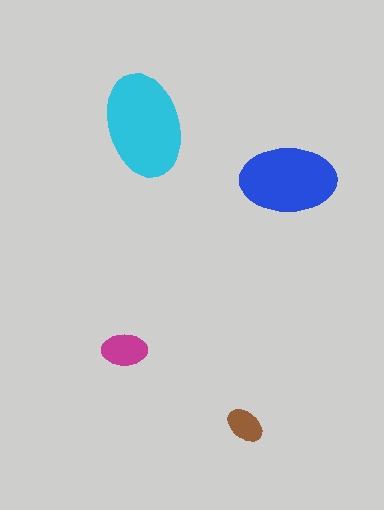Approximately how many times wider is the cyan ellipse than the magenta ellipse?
About 2.5 times wider.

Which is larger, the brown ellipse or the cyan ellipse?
The cyan one.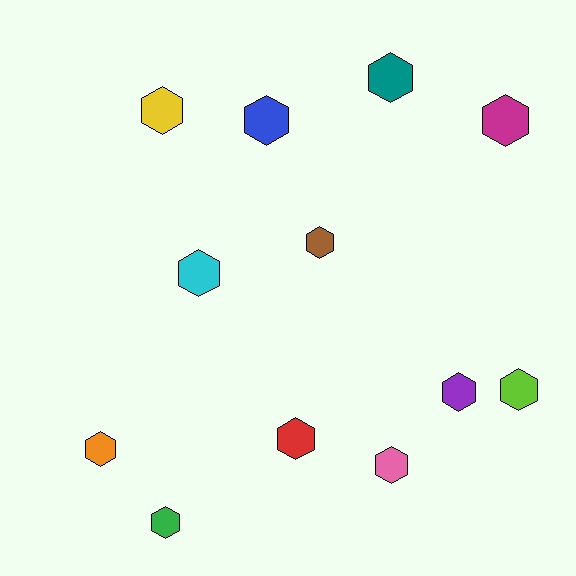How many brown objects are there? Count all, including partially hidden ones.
There is 1 brown object.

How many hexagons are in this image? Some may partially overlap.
There are 12 hexagons.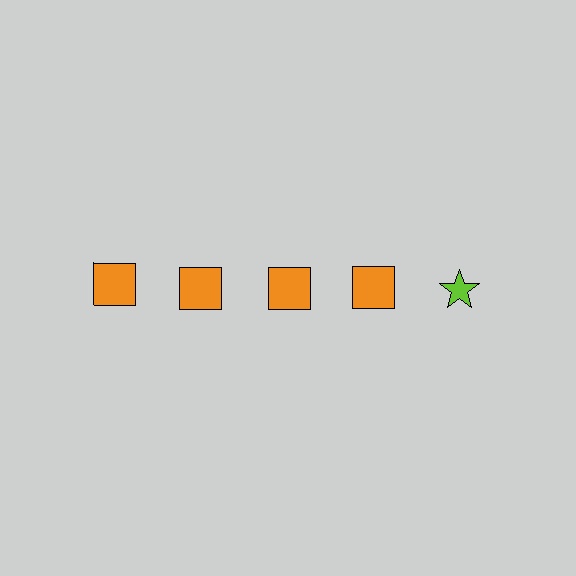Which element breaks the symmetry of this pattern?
The lime star in the top row, rightmost column breaks the symmetry. All other shapes are orange squares.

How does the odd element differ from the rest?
It differs in both color (lime instead of orange) and shape (star instead of square).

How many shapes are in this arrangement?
There are 5 shapes arranged in a grid pattern.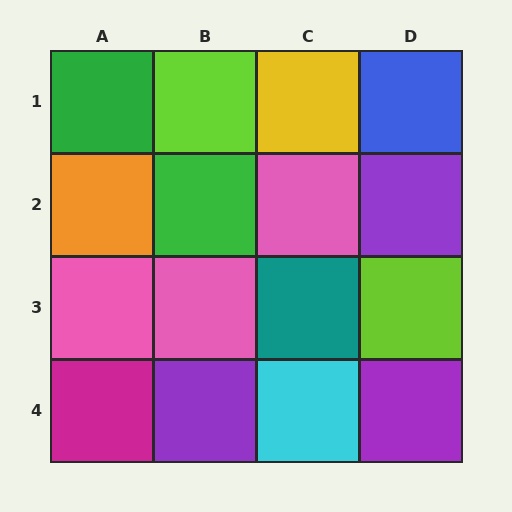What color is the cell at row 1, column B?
Lime.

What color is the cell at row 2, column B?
Green.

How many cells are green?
2 cells are green.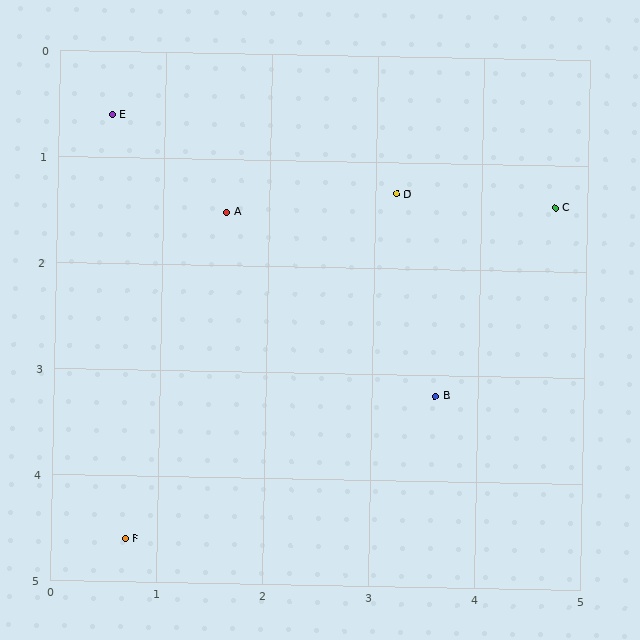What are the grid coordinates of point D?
Point D is at approximately (3.2, 1.3).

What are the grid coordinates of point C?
Point C is at approximately (4.7, 1.4).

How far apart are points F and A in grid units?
Points F and A are about 3.2 grid units apart.